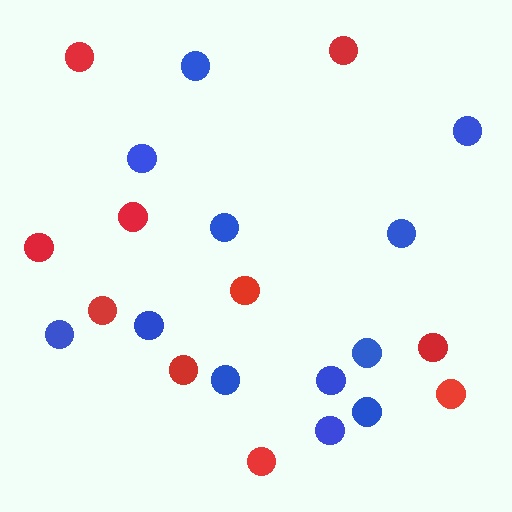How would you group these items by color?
There are 2 groups: one group of red circles (10) and one group of blue circles (12).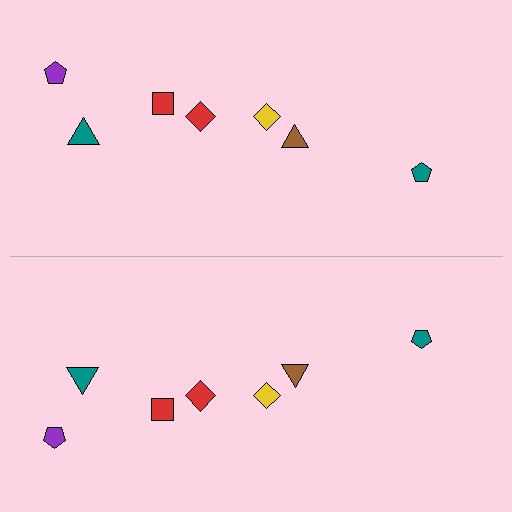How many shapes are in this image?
There are 14 shapes in this image.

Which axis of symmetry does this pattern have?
The pattern has a horizontal axis of symmetry running through the center of the image.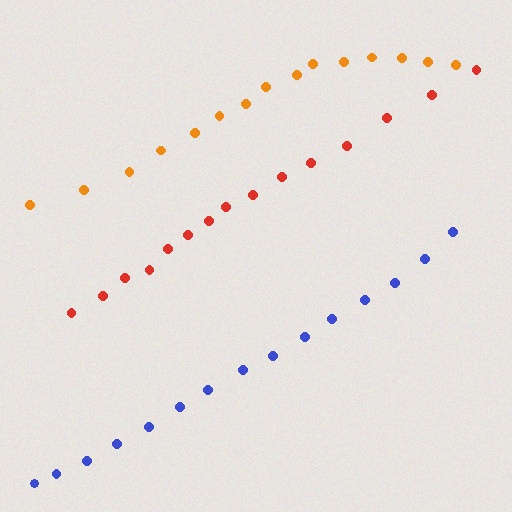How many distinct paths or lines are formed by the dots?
There are 3 distinct paths.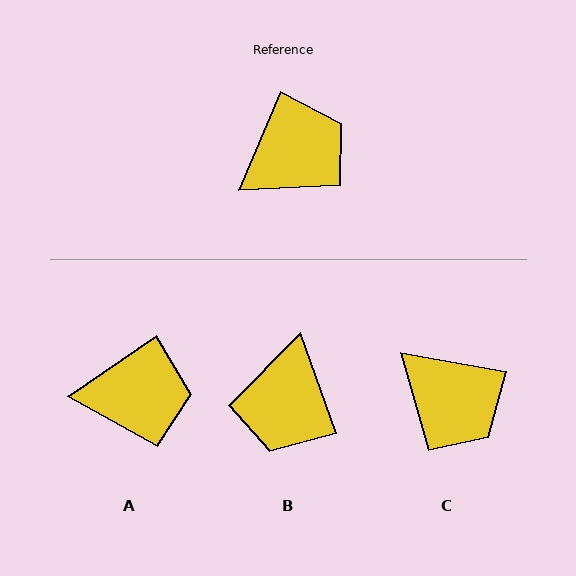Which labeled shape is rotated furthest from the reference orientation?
B, about 137 degrees away.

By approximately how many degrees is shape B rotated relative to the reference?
Approximately 137 degrees clockwise.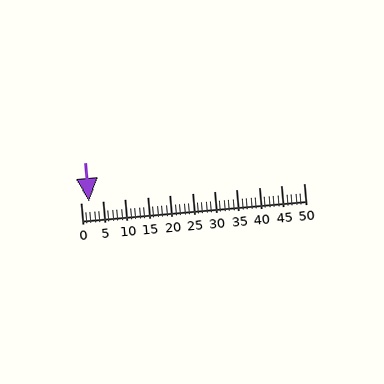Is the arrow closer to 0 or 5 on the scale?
The arrow is closer to 0.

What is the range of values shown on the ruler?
The ruler shows values from 0 to 50.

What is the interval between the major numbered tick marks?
The major tick marks are spaced 5 units apart.